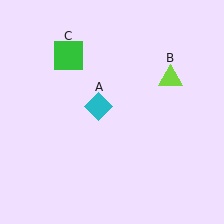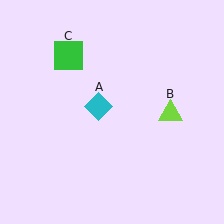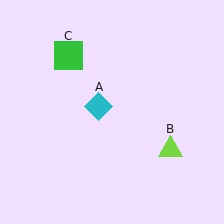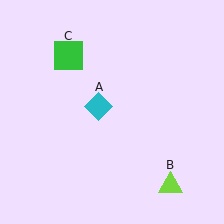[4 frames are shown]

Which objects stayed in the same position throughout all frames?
Cyan diamond (object A) and green square (object C) remained stationary.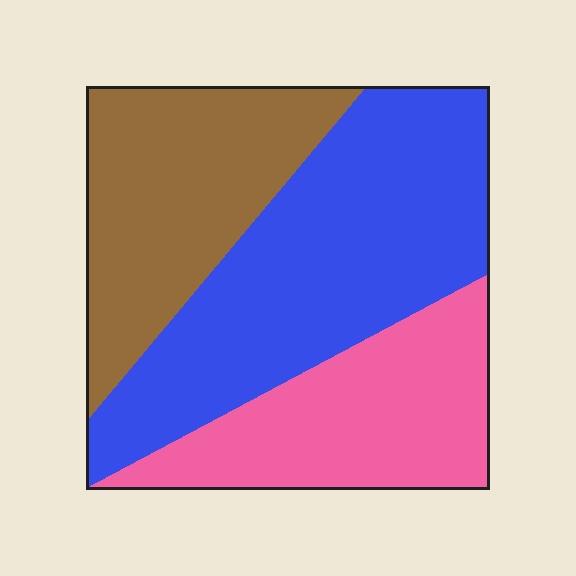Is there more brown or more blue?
Blue.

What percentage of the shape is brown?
Brown covers about 30% of the shape.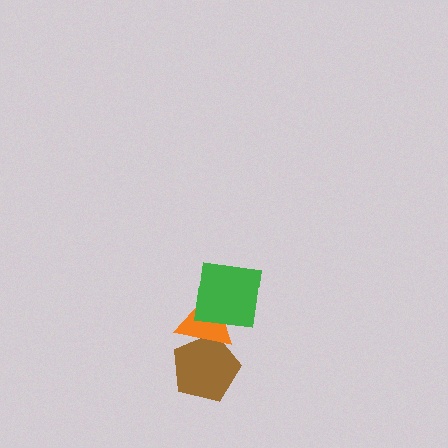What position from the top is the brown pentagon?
The brown pentagon is 3rd from the top.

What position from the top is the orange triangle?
The orange triangle is 2nd from the top.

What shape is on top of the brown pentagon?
The orange triangle is on top of the brown pentagon.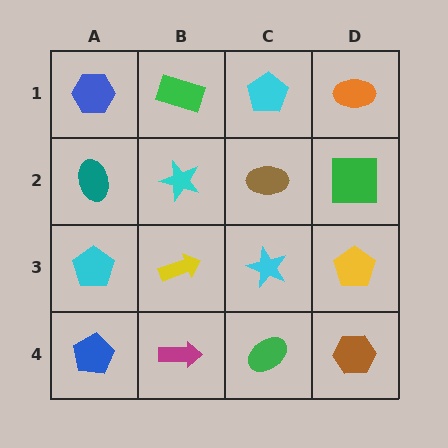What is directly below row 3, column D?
A brown hexagon.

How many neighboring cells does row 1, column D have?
2.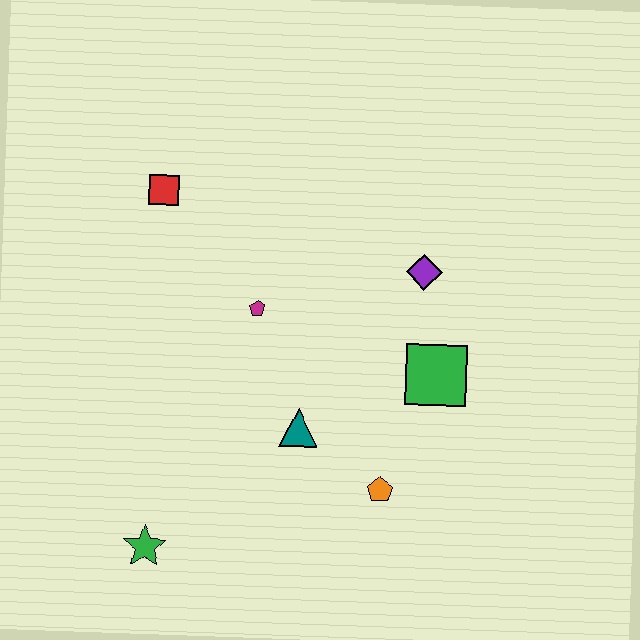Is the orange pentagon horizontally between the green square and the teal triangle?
Yes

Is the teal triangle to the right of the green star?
Yes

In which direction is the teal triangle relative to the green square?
The teal triangle is to the left of the green square.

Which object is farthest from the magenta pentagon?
The green star is farthest from the magenta pentagon.